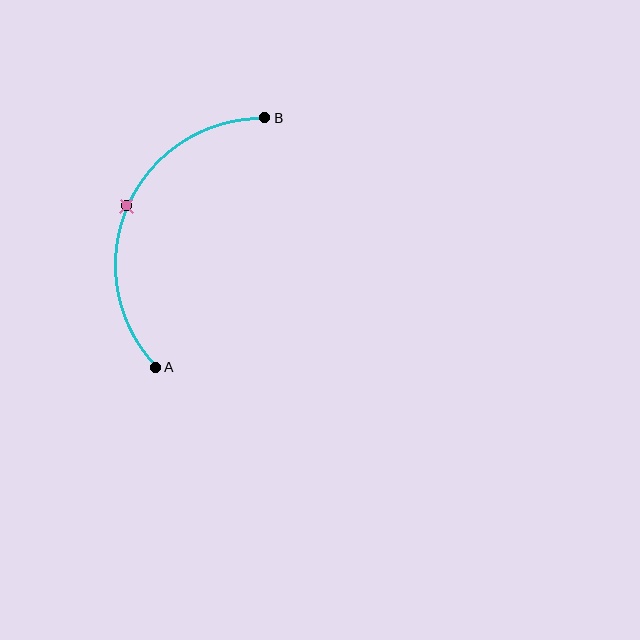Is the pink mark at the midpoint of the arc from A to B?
Yes. The pink mark lies on the arc at equal arc-length from both A and B — it is the arc midpoint.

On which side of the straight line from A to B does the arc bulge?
The arc bulges to the left of the straight line connecting A and B.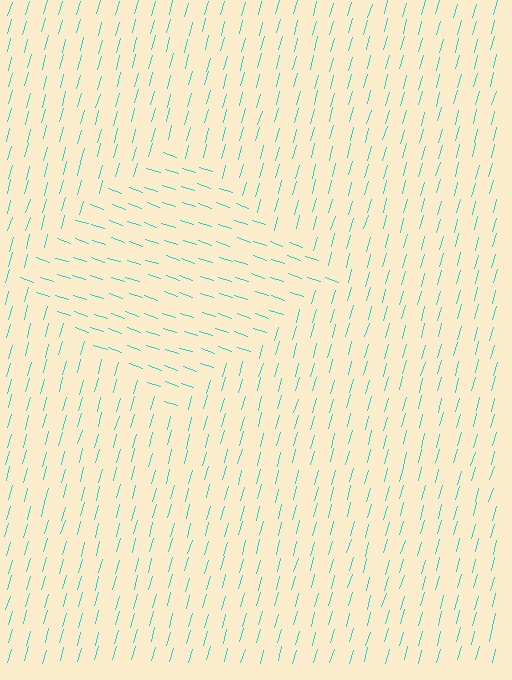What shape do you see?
I see a diamond.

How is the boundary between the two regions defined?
The boundary is defined purely by a change in line orientation (approximately 87 degrees difference). All lines are the same color and thickness.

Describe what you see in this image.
The image is filled with small cyan line segments. A diamond region in the image has lines oriented differently from the surrounding lines, creating a visible texture boundary.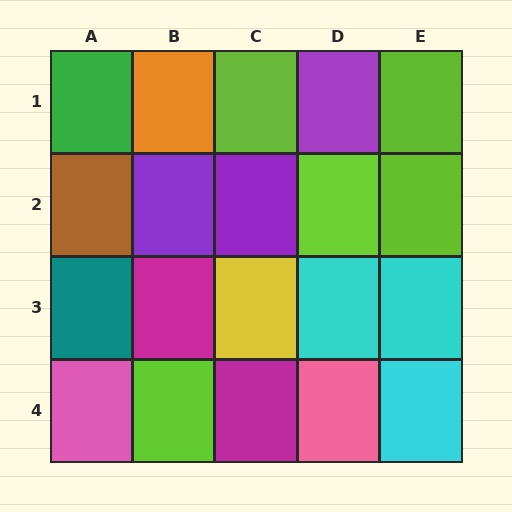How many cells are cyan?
3 cells are cyan.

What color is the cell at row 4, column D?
Pink.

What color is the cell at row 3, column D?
Cyan.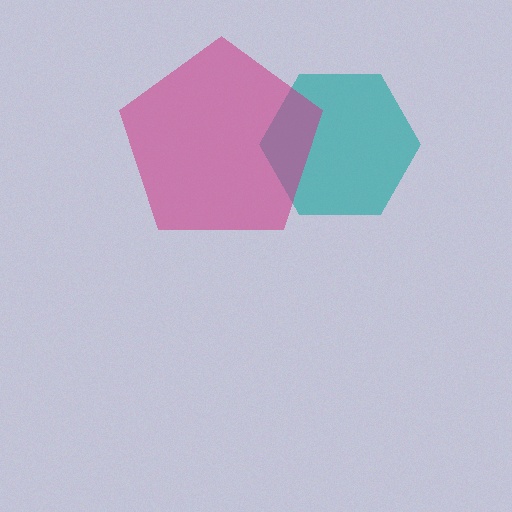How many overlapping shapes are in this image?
There are 2 overlapping shapes in the image.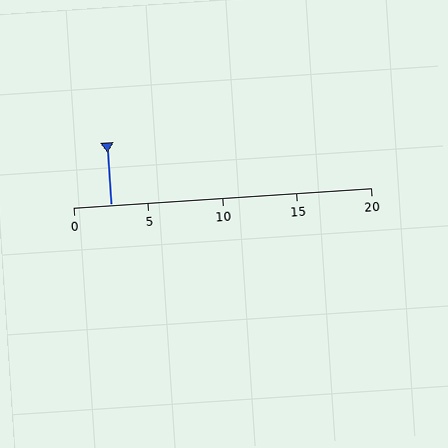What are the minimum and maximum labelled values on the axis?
The axis runs from 0 to 20.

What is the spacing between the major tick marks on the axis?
The major ticks are spaced 5 apart.